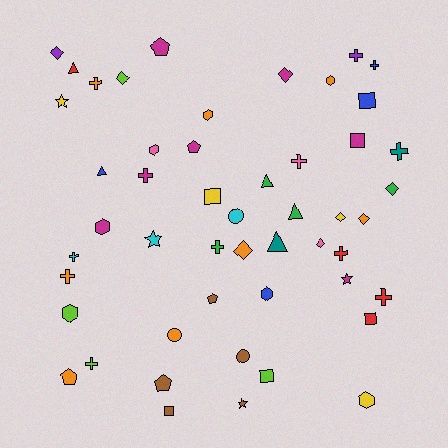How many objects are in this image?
There are 50 objects.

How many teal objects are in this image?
There are 2 teal objects.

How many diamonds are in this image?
There are 8 diamonds.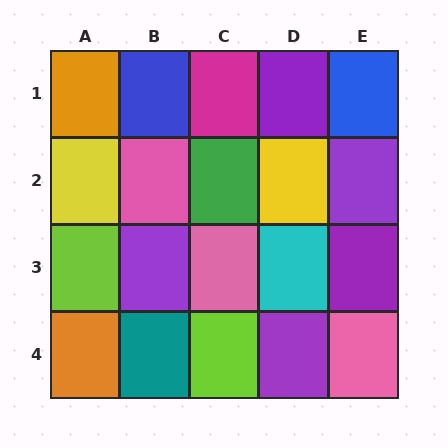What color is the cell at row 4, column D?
Purple.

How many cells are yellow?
2 cells are yellow.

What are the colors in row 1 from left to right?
Orange, blue, magenta, purple, blue.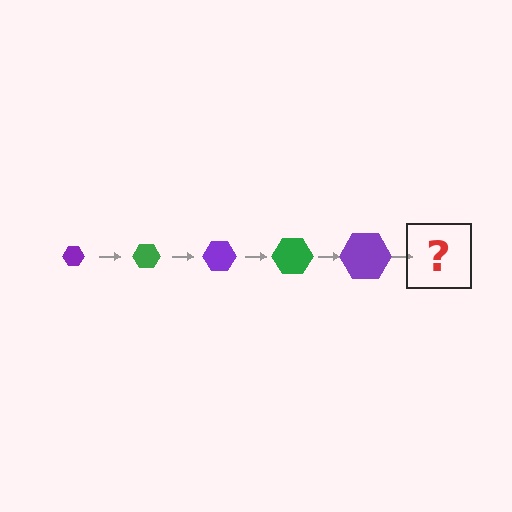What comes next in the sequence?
The next element should be a green hexagon, larger than the previous one.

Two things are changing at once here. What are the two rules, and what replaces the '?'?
The two rules are that the hexagon grows larger each step and the color cycles through purple and green. The '?' should be a green hexagon, larger than the previous one.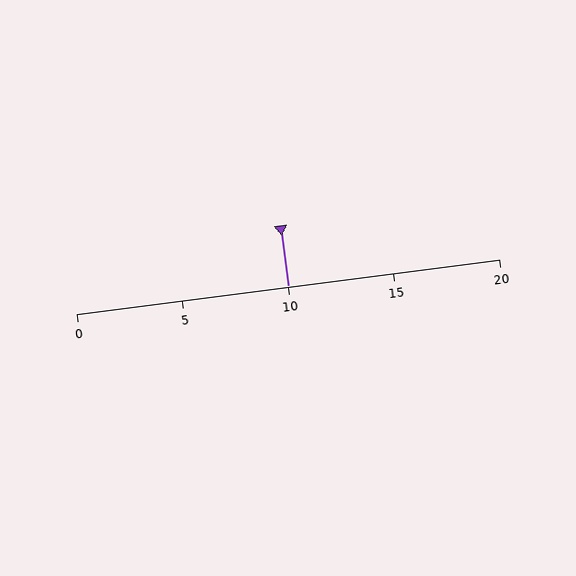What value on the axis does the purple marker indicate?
The marker indicates approximately 10.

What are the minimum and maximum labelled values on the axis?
The axis runs from 0 to 20.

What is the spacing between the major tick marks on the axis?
The major ticks are spaced 5 apart.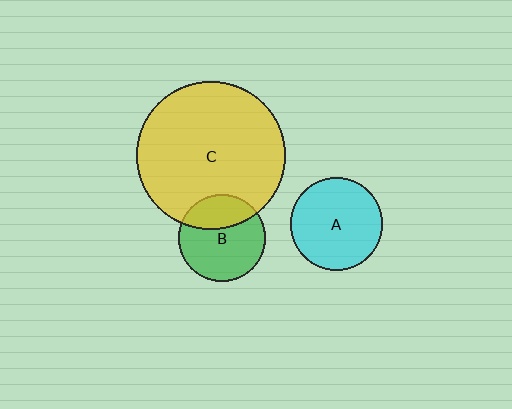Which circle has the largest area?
Circle C (yellow).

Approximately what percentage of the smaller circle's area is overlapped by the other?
Approximately 30%.